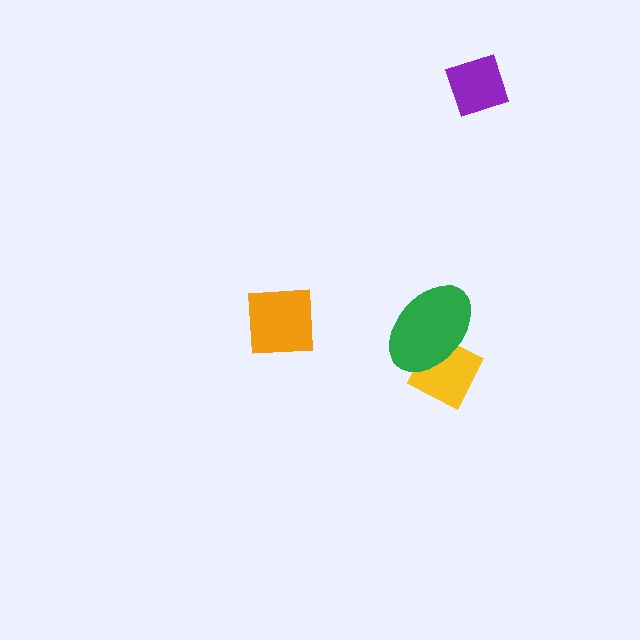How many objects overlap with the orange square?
0 objects overlap with the orange square.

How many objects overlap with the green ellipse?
1 object overlaps with the green ellipse.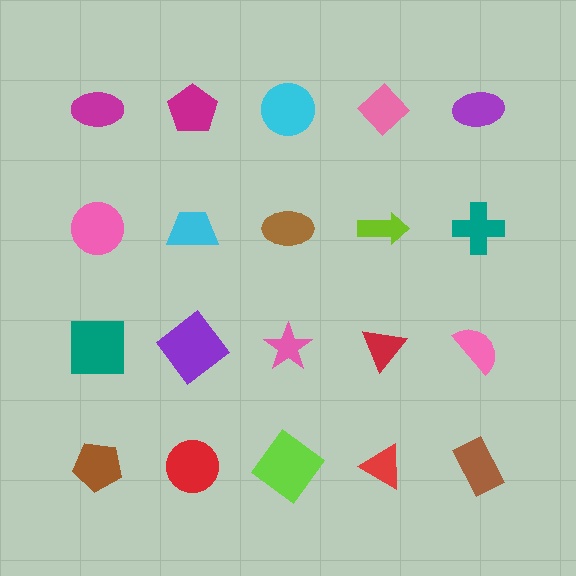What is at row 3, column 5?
A pink semicircle.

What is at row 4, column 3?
A lime diamond.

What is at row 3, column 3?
A pink star.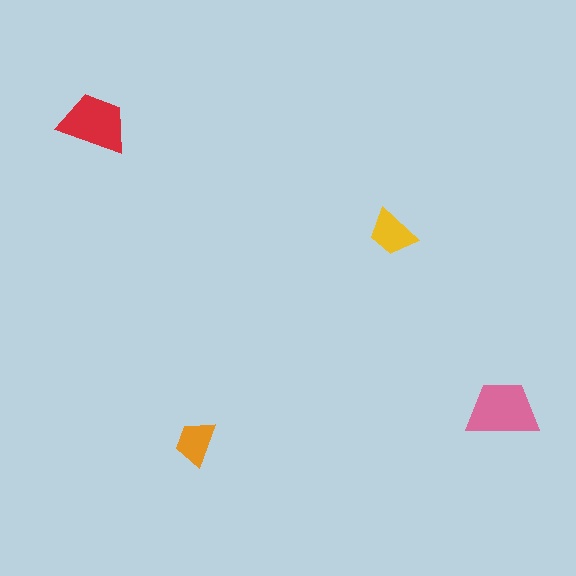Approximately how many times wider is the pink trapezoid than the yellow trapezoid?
About 1.5 times wider.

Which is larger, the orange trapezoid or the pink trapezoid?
The pink one.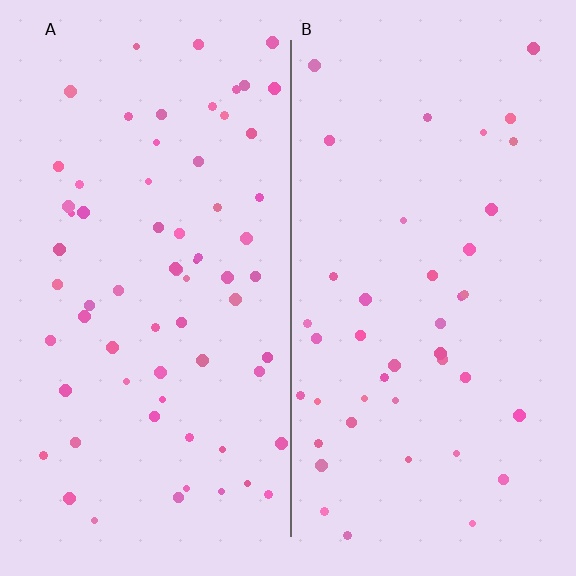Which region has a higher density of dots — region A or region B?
A (the left).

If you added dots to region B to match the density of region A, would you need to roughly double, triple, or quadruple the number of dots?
Approximately double.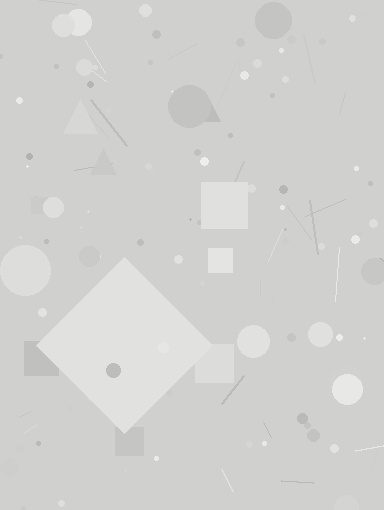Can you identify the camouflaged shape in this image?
The camouflaged shape is a diamond.